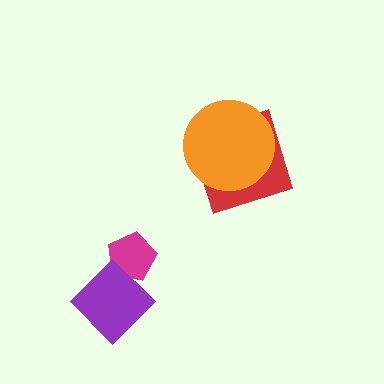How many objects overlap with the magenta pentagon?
1 object overlaps with the magenta pentagon.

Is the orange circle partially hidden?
No, no other shape covers it.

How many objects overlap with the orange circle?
1 object overlaps with the orange circle.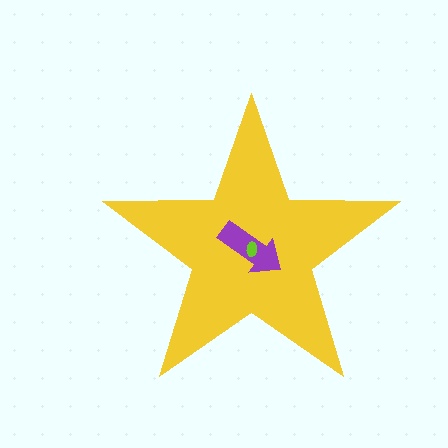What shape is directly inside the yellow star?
The purple arrow.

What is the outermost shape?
The yellow star.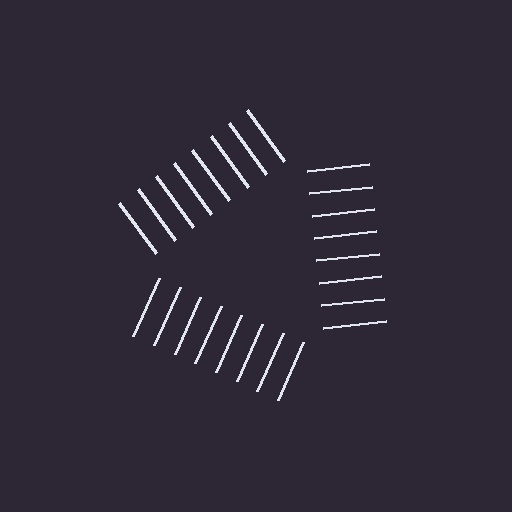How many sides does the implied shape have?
3 sides — the line-ends trace a triangle.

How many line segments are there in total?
24 — 8 along each of the 3 edges.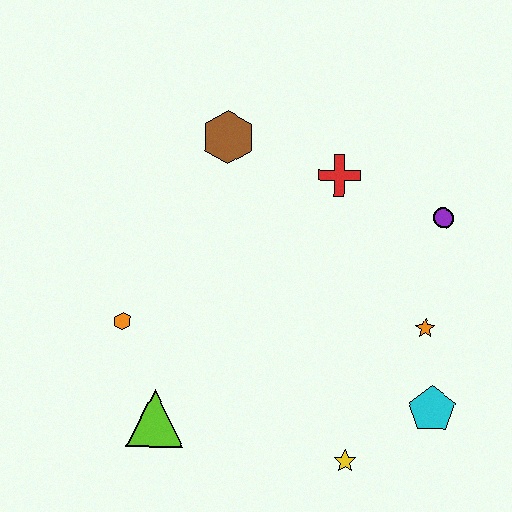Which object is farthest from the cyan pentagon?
The brown hexagon is farthest from the cyan pentagon.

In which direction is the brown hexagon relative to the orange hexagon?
The brown hexagon is above the orange hexagon.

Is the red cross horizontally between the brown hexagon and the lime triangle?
No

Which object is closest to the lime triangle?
The orange hexagon is closest to the lime triangle.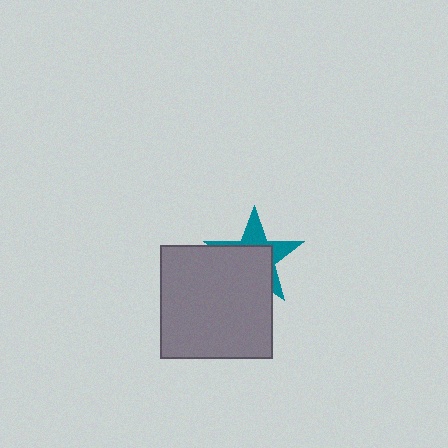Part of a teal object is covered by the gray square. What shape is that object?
It is a star.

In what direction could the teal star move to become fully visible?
The teal star could move toward the upper-right. That would shift it out from behind the gray square entirely.